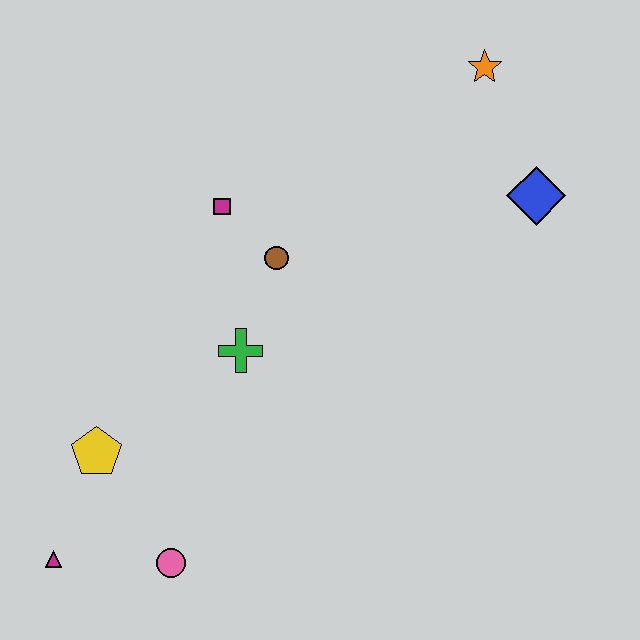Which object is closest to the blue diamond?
The orange star is closest to the blue diamond.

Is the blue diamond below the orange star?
Yes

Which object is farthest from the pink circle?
The orange star is farthest from the pink circle.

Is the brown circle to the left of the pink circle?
No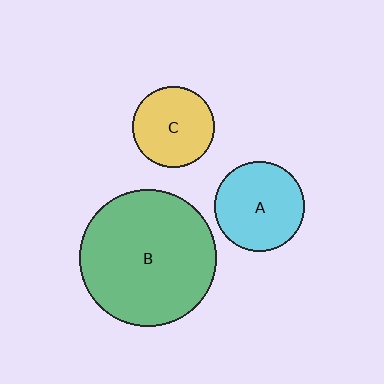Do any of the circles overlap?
No, none of the circles overlap.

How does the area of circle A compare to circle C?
Approximately 1.2 times.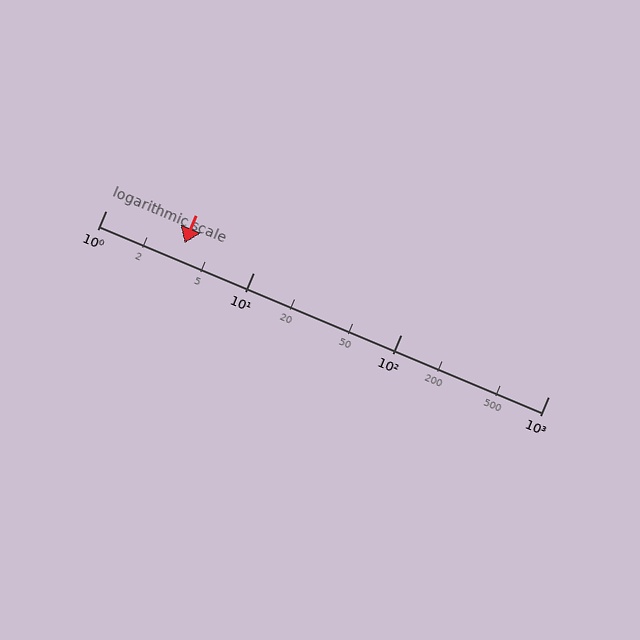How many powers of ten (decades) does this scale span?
The scale spans 3 decades, from 1 to 1000.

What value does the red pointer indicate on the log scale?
The pointer indicates approximately 3.4.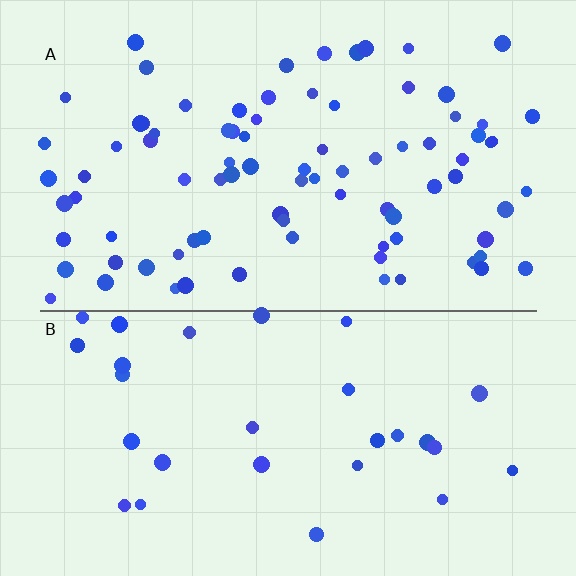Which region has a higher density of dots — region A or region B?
A (the top).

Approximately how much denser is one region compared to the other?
Approximately 2.9× — region A over region B.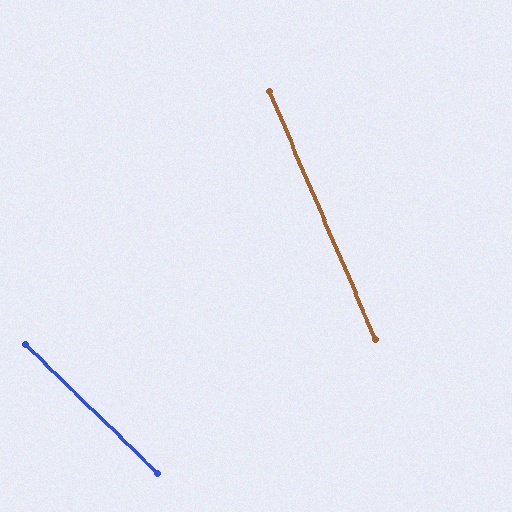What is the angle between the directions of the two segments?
Approximately 23 degrees.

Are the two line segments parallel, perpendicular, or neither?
Neither parallel nor perpendicular — they differ by about 23°.